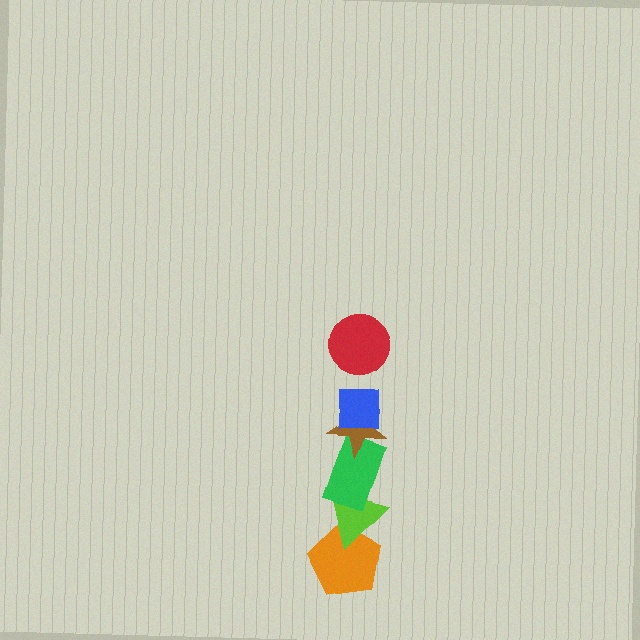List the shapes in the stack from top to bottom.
From top to bottom: the red circle, the blue square, the brown star, the green rectangle, the lime triangle, the orange pentagon.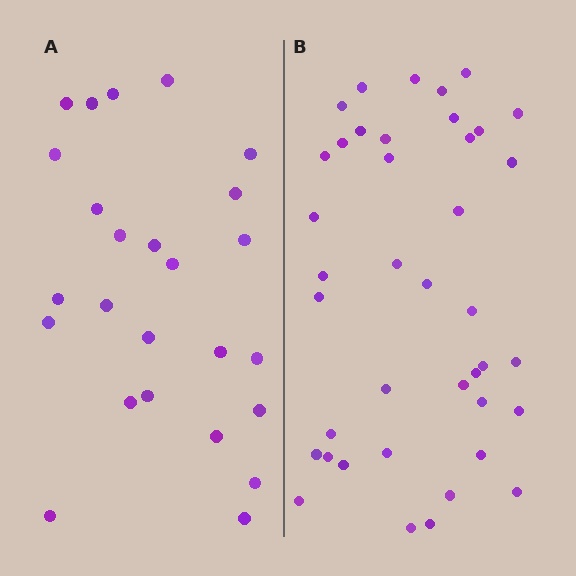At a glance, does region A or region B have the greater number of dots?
Region B (the right region) has more dots.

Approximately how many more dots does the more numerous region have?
Region B has approximately 15 more dots than region A.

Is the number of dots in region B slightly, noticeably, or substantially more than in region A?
Region B has substantially more. The ratio is roughly 1.6 to 1.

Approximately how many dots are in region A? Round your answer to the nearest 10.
About 20 dots. (The exact count is 25, which rounds to 20.)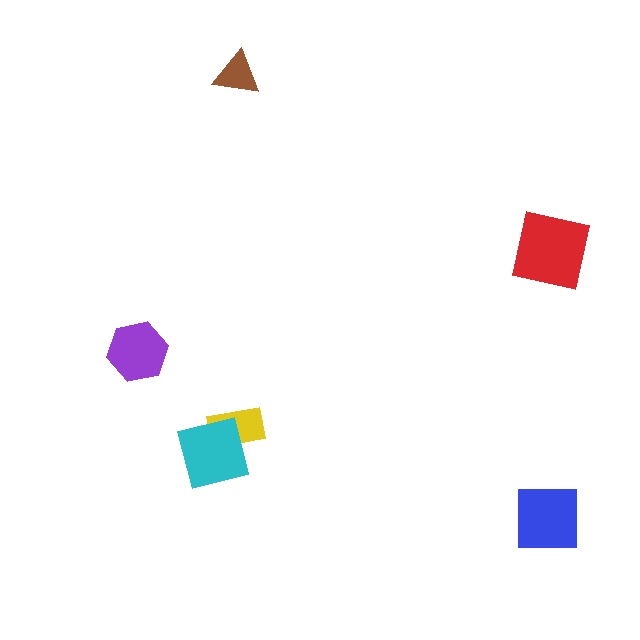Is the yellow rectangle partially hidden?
Yes, it is partially covered by another shape.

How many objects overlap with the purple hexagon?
0 objects overlap with the purple hexagon.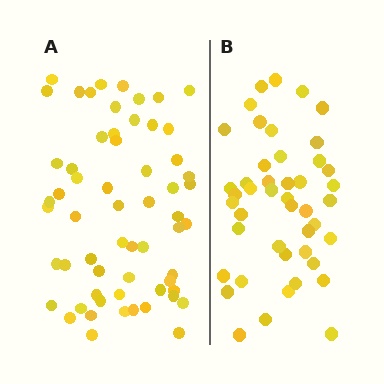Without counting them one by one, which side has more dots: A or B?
Region A (the left region) has more dots.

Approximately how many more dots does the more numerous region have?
Region A has approximately 15 more dots than region B.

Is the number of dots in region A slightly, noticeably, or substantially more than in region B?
Region A has noticeably more, but not dramatically so. The ratio is roughly 1.3 to 1.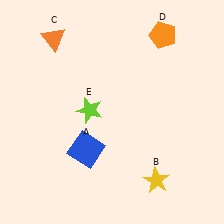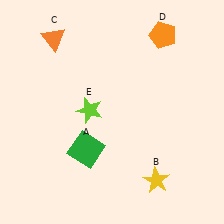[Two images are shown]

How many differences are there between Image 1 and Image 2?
There is 1 difference between the two images.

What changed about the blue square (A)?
In Image 1, A is blue. In Image 2, it changed to green.